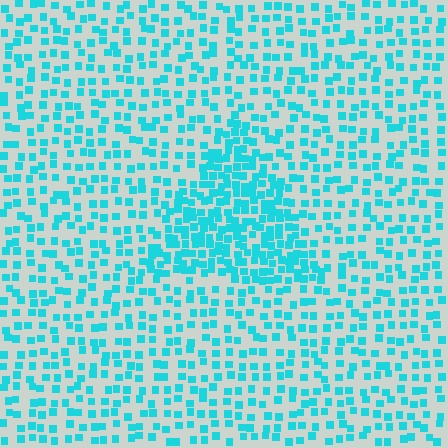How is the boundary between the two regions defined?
The boundary is defined by a change in element density (approximately 2.1x ratio). All elements are the same color, size, and shape.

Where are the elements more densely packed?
The elements are more densely packed inside the triangle boundary.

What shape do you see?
I see a triangle.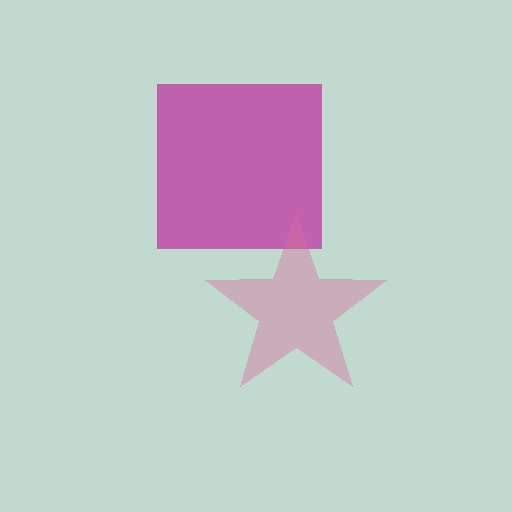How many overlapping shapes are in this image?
There are 2 overlapping shapes in the image.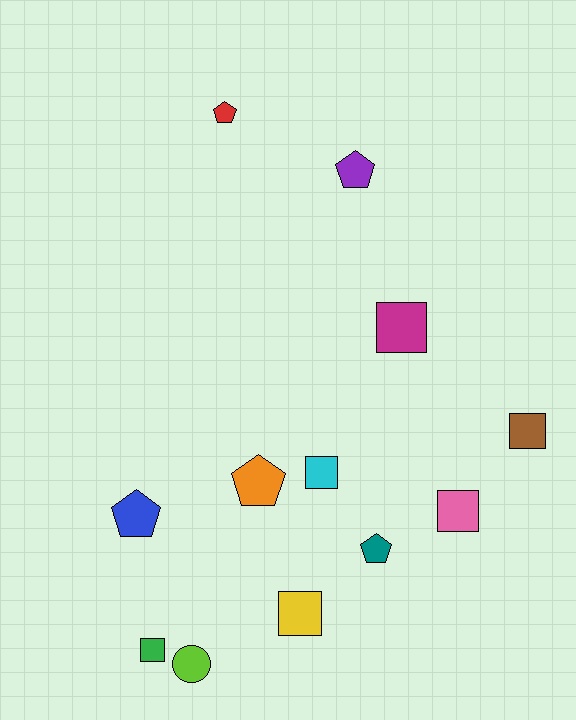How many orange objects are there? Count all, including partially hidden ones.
There is 1 orange object.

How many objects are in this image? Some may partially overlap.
There are 12 objects.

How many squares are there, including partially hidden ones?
There are 6 squares.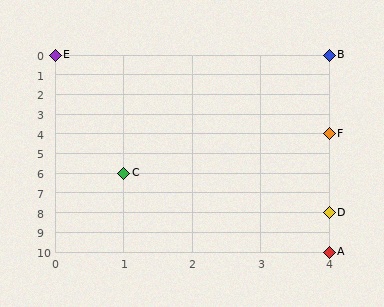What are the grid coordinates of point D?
Point D is at grid coordinates (4, 8).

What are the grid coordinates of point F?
Point F is at grid coordinates (4, 4).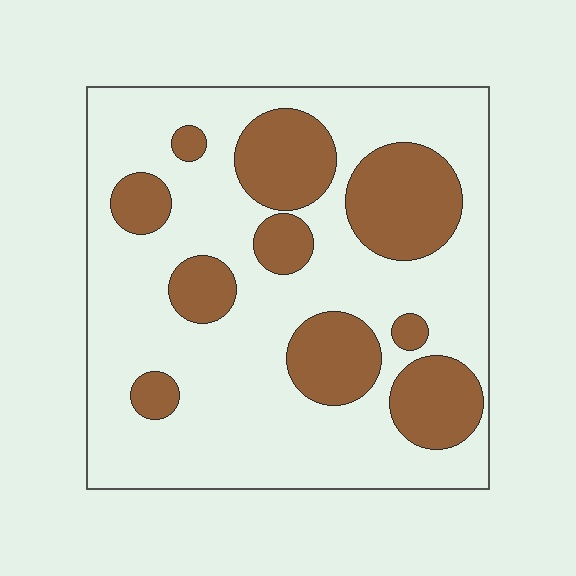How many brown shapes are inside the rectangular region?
10.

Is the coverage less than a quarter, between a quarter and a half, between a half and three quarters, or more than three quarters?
Between a quarter and a half.